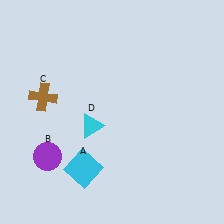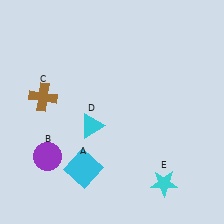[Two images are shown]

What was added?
A cyan star (E) was added in Image 2.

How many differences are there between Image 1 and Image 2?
There is 1 difference between the two images.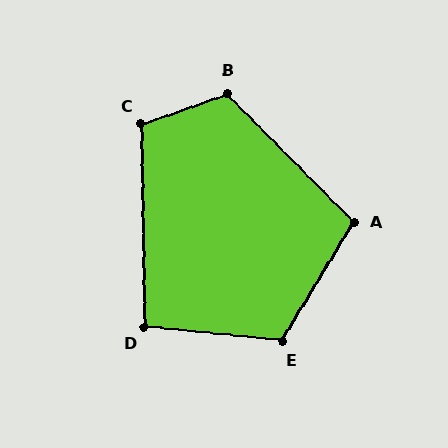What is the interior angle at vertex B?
Approximately 116 degrees (obtuse).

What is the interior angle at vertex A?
Approximately 104 degrees (obtuse).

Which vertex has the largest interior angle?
E, at approximately 116 degrees.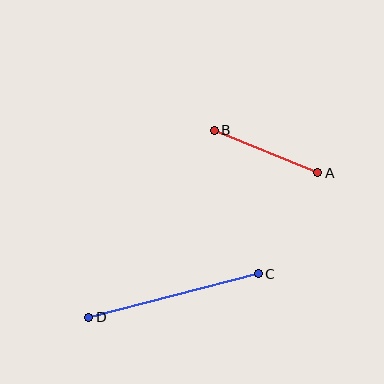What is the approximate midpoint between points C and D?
The midpoint is at approximately (173, 295) pixels.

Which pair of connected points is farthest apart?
Points C and D are farthest apart.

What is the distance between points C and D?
The distance is approximately 175 pixels.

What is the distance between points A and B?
The distance is approximately 111 pixels.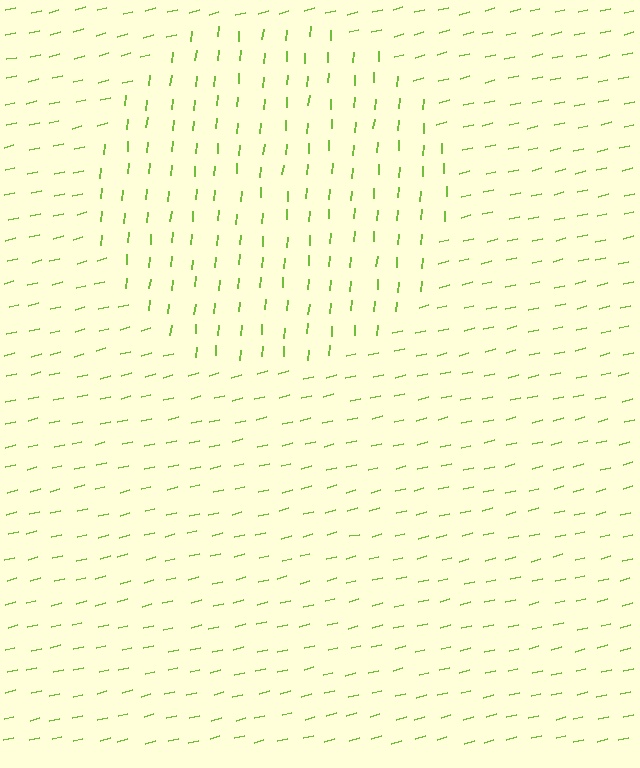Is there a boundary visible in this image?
Yes, there is a texture boundary formed by a change in line orientation.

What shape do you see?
I see a circle.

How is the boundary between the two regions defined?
The boundary is defined purely by a change in line orientation (approximately 71 degrees difference). All lines are the same color and thickness.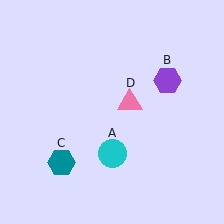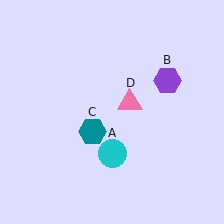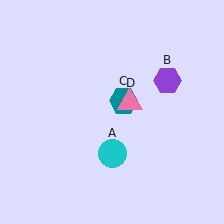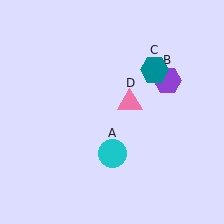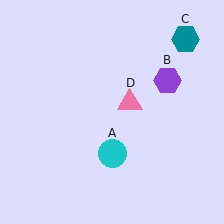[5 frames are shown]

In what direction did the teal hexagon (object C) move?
The teal hexagon (object C) moved up and to the right.